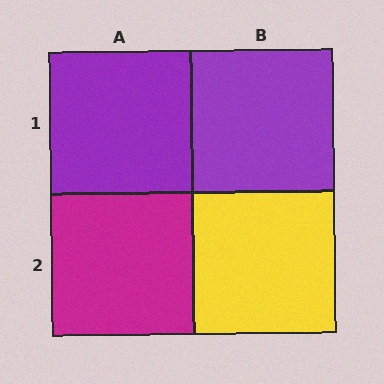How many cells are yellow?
1 cell is yellow.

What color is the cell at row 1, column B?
Purple.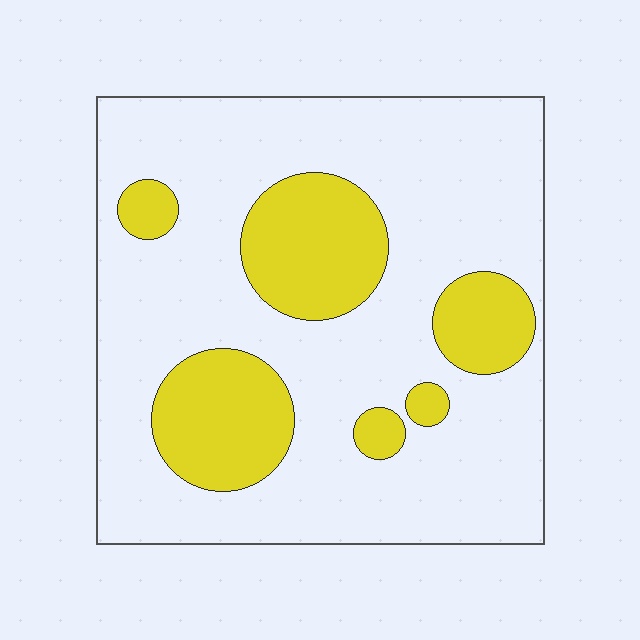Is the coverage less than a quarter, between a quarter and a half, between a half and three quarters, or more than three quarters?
Less than a quarter.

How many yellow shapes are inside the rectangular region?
6.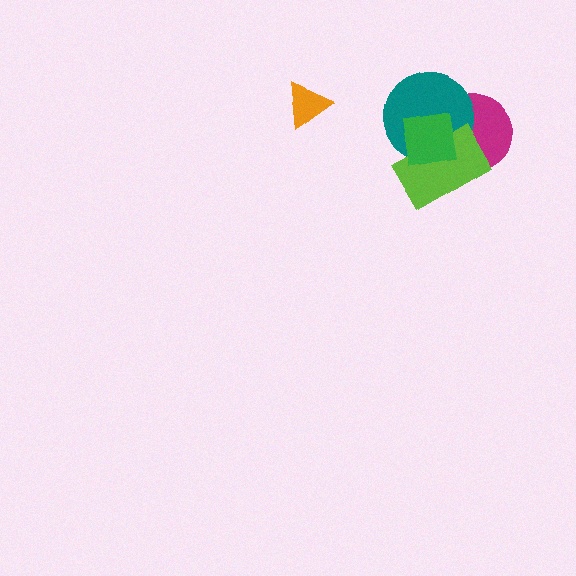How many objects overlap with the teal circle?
3 objects overlap with the teal circle.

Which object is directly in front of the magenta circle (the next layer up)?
The teal circle is directly in front of the magenta circle.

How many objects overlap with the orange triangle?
0 objects overlap with the orange triangle.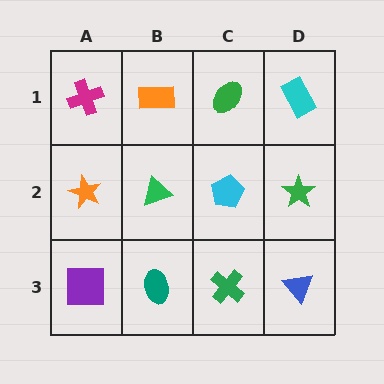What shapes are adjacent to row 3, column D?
A green star (row 2, column D), a green cross (row 3, column C).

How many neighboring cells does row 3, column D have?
2.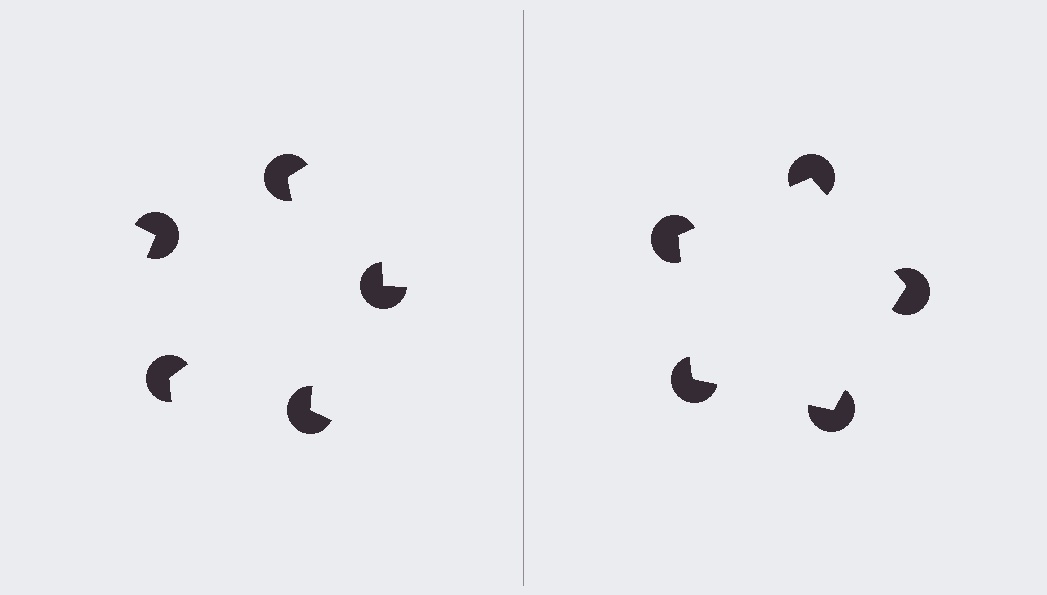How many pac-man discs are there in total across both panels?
10 — 5 on each side.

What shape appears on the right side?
An illusory pentagon.